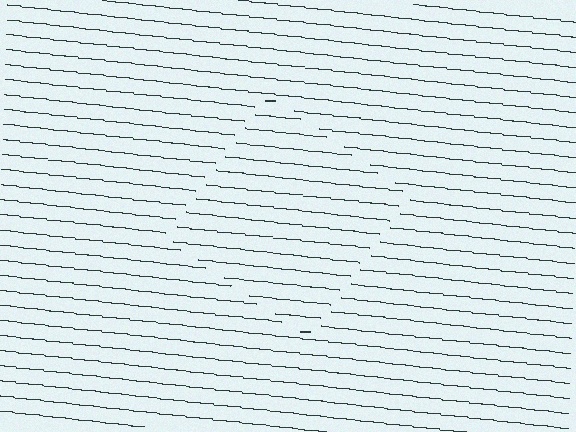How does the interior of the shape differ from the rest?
The interior of the shape contains the same grating, shifted by half a period — the contour is defined by the phase discontinuity where line-ends from the inner and outer gratings abut.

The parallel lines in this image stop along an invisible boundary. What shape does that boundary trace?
An illusory square. The interior of the shape contains the same grating, shifted by half a period — the contour is defined by the phase discontinuity where line-ends from the inner and outer gratings abut.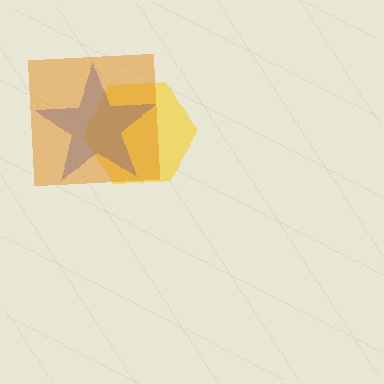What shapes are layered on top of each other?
The layered shapes are: a yellow hexagon, a blue star, an orange square.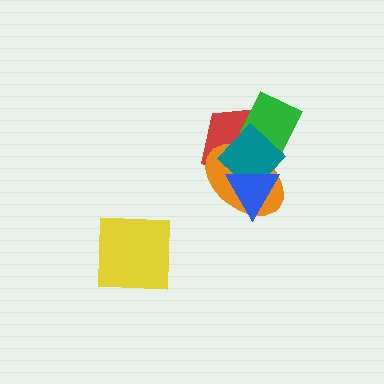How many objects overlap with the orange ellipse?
4 objects overlap with the orange ellipse.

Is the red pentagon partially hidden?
Yes, it is partially covered by another shape.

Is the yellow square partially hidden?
No, no other shape covers it.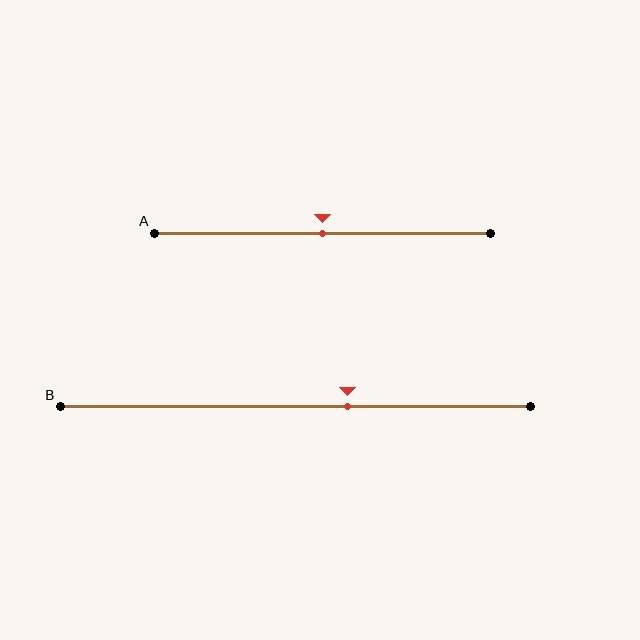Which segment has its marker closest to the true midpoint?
Segment A has its marker closest to the true midpoint.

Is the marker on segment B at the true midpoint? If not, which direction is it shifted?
No, the marker on segment B is shifted to the right by about 11% of the segment length.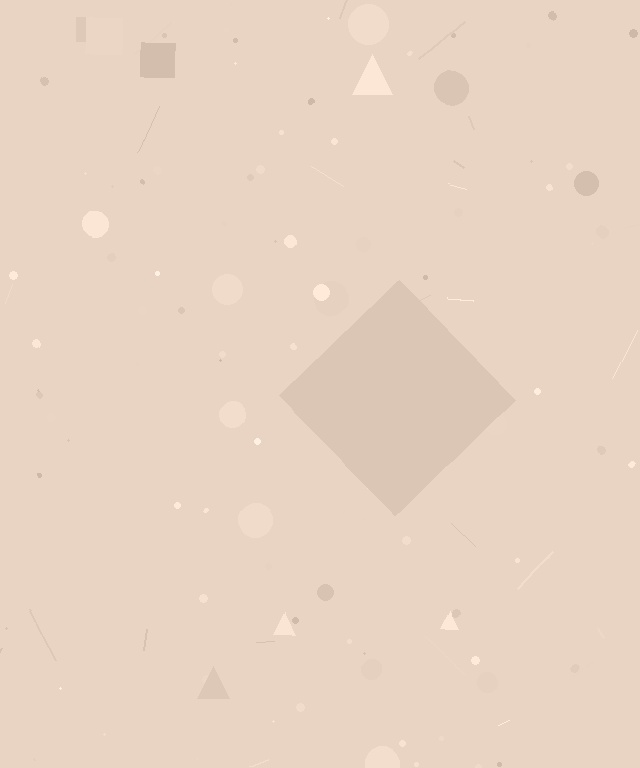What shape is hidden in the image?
A diamond is hidden in the image.